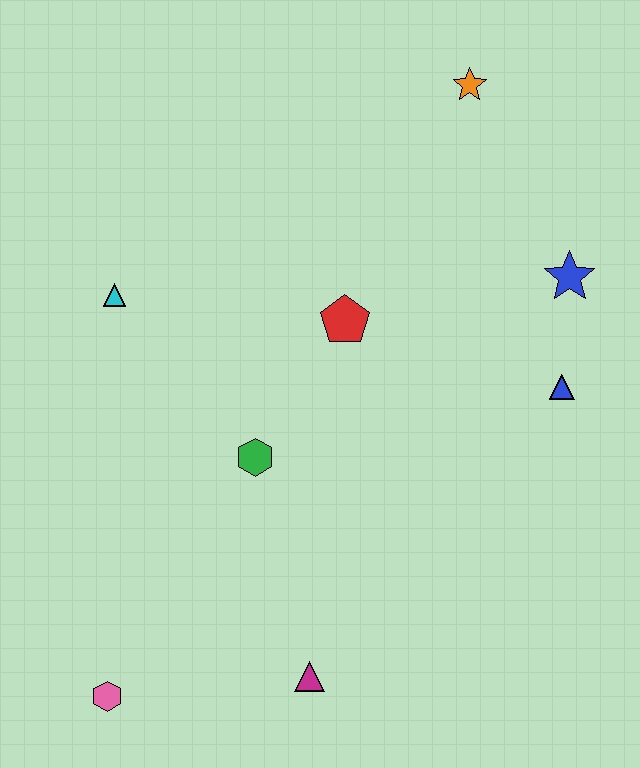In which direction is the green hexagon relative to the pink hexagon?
The green hexagon is above the pink hexagon.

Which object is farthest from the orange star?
The pink hexagon is farthest from the orange star.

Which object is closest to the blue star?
The blue triangle is closest to the blue star.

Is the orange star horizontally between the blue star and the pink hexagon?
Yes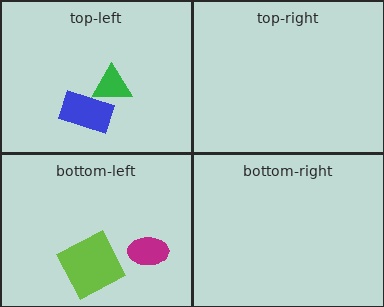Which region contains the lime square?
The bottom-left region.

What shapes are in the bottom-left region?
The lime square, the magenta ellipse.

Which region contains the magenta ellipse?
The bottom-left region.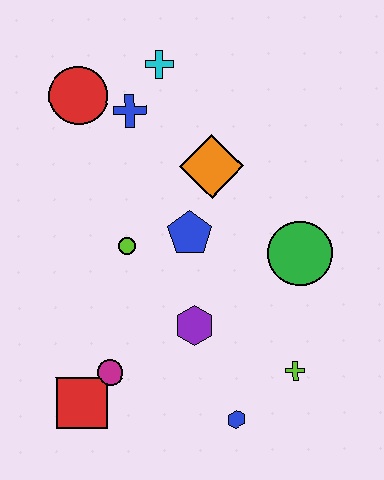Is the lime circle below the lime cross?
No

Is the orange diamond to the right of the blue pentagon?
Yes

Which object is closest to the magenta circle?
The red square is closest to the magenta circle.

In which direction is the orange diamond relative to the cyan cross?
The orange diamond is below the cyan cross.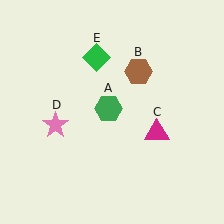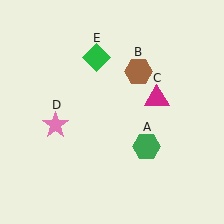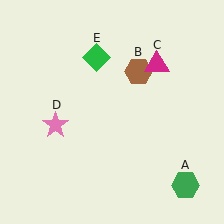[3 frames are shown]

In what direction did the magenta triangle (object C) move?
The magenta triangle (object C) moved up.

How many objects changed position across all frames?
2 objects changed position: green hexagon (object A), magenta triangle (object C).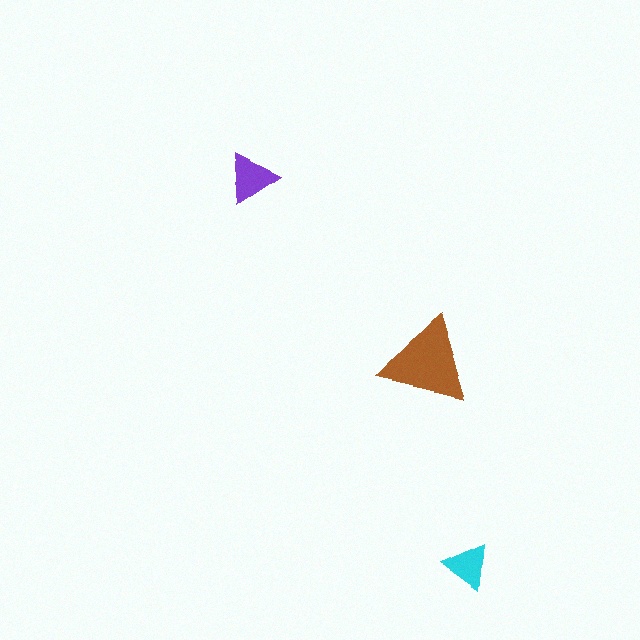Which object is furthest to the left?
The purple triangle is leftmost.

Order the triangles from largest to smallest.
the brown one, the purple one, the cyan one.